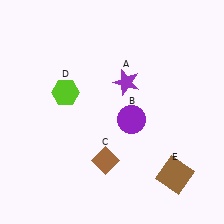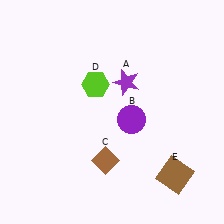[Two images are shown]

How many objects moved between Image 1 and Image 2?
1 object moved between the two images.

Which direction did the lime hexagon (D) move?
The lime hexagon (D) moved right.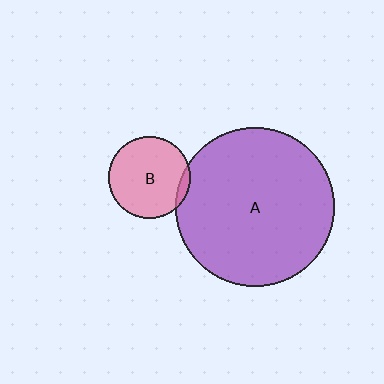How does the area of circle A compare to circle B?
Approximately 3.7 times.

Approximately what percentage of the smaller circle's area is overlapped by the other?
Approximately 5%.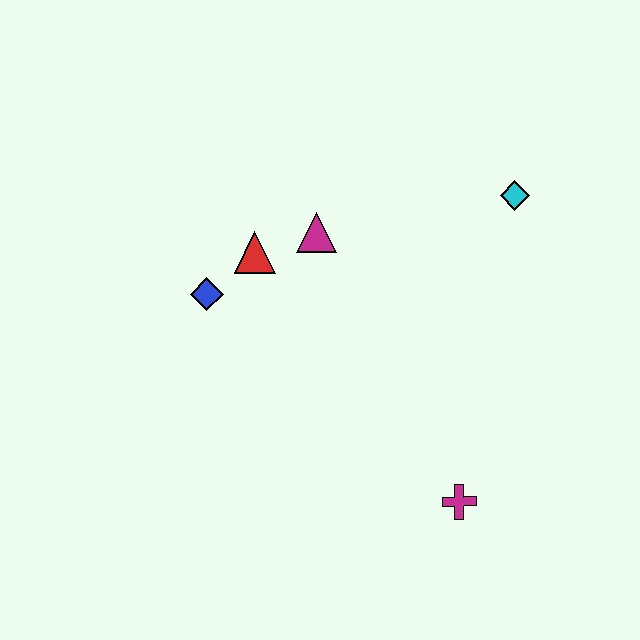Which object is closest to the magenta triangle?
The red triangle is closest to the magenta triangle.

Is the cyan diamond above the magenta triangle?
Yes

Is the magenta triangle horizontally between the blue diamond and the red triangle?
No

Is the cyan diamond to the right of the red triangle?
Yes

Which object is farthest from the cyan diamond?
The blue diamond is farthest from the cyan diamond.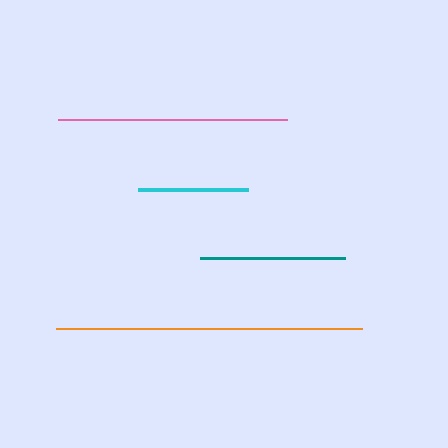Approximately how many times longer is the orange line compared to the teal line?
The orange line is approximately 2.1 times the length of the teal line.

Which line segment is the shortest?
The cyan line is the shortest at approximately 110 pixels.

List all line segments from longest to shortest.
From longest to shortest: orange, pink, teal, cyan.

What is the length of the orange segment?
The orange segment is approximately 307 pixels long.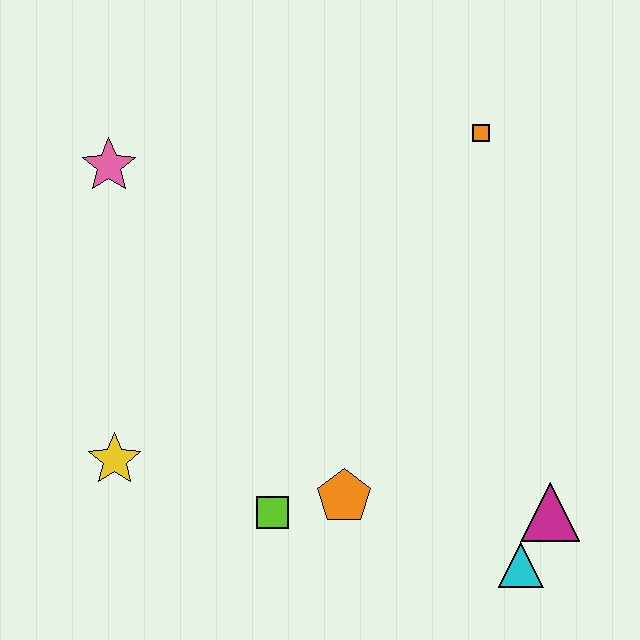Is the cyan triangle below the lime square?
Yes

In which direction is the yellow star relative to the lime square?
The yellow star is to the left of the lime square.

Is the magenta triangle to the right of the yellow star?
Yes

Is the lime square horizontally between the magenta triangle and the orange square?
No